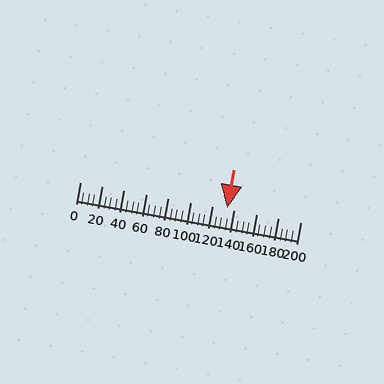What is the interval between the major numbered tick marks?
The major tick marks are spaced 20 units apart.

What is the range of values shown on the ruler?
The ruler shows values from 0 to 200.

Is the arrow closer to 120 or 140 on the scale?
The arrow is closer to 140.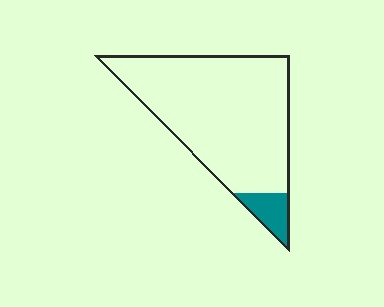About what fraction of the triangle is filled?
About one tenth (1/10).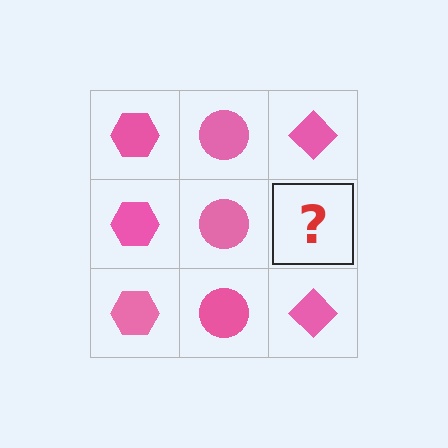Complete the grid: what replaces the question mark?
The question mark should be replaced with a pink diamond.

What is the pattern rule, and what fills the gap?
The rule is that each column has a consistent shape. The gap should be filled with a pink diamond.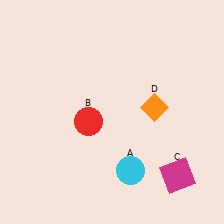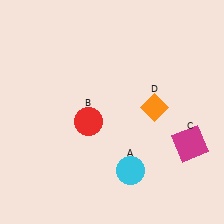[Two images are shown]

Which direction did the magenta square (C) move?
The magenta square (C) moved up.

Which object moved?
The magenta square (C) moved up.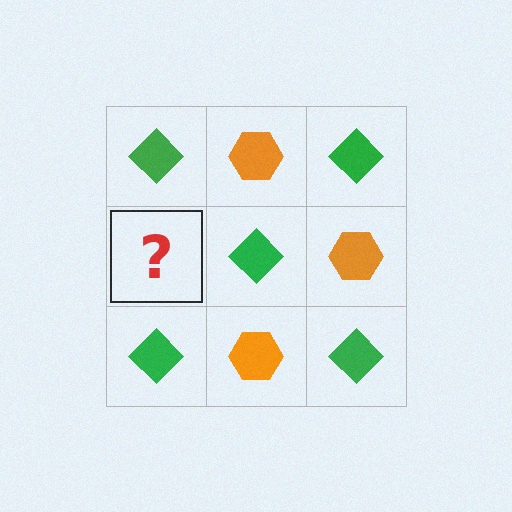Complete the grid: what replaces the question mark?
The question mark should be replaced with an orange hexagon.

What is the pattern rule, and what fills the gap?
The rule is that it alternates green diamond and orange hexagon in a checkerboard pattern. The gap should be filled with an orange hexagon.